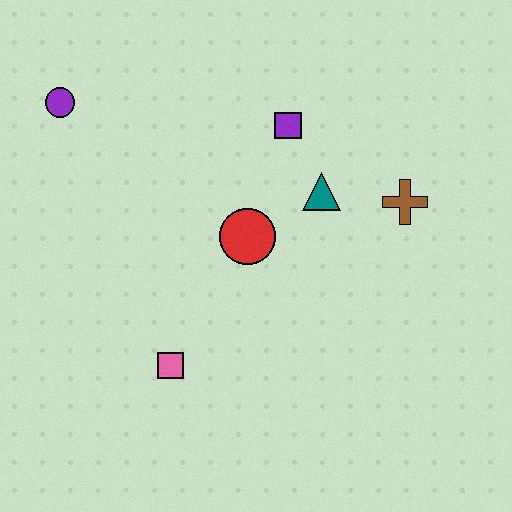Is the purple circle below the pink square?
No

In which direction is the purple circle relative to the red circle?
The purple circle is to the left of the red circle.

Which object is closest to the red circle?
The teal triangle is closest to the red circle.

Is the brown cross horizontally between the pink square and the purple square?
No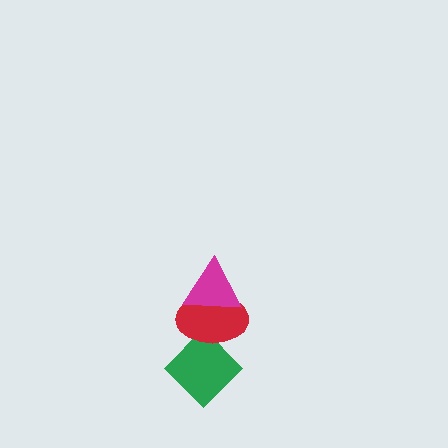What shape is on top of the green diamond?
The red ellipse is on top of the green diamond.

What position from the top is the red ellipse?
The red ellipse is 2nd from the top.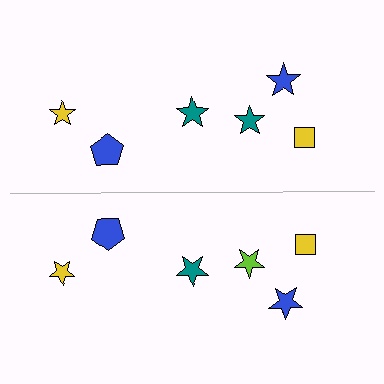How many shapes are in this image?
There are 12 shapes in this image.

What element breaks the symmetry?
The lime star on the bottom side breaks the symmetry — its mirror counterpart is teal.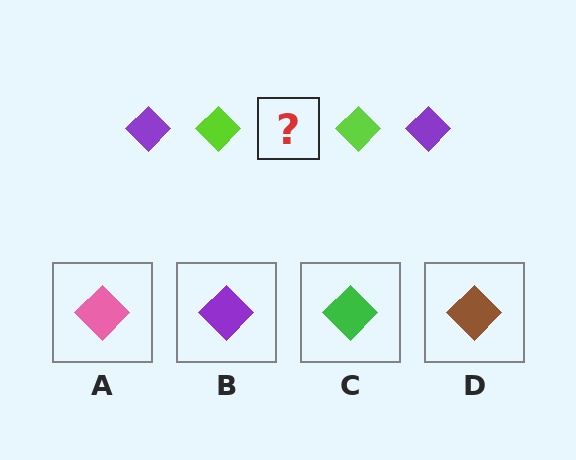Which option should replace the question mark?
Option B.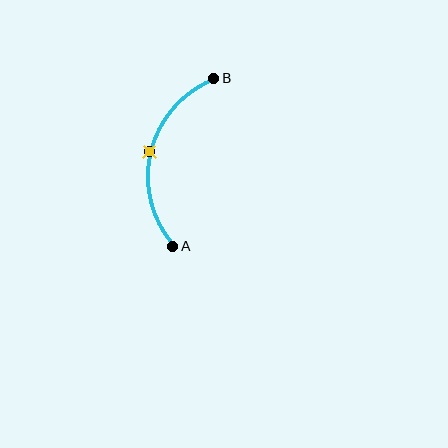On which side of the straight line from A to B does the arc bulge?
The arc bulges to the left of the straight line connecting A and B.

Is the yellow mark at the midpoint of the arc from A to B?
Yes. The yellow mark lies on the arc at equal arc-length from both A and B — it is the arc midpoint.